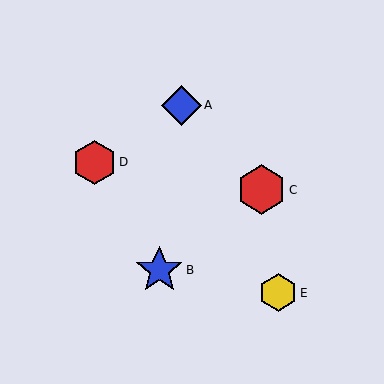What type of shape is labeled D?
Shape D is a red hexagon.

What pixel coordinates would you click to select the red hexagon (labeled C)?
Click at (261, 190) to select the red hexagon C.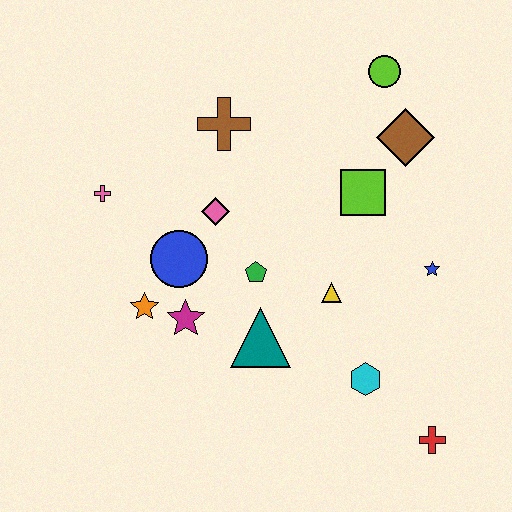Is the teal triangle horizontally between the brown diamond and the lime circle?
No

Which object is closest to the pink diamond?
The blue circle is closest to the pink diamond.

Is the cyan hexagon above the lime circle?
No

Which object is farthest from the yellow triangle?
The pink cross is farthest from the yellow triangle.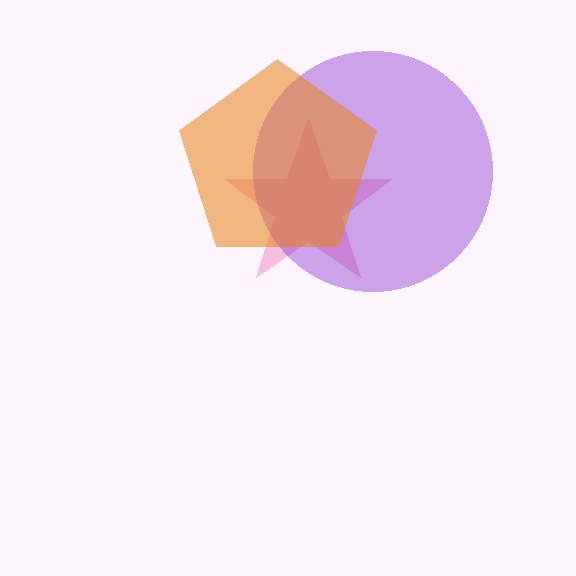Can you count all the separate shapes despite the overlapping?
Yes, there are 3 separate shapes.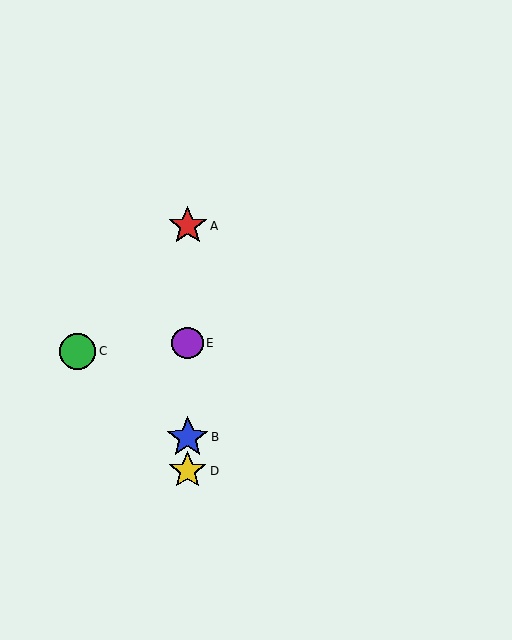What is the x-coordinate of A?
Object A is at x≈188.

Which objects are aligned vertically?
Objects A, B, D, E are aligned vertically.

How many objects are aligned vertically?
4 objects (A, B, D, E) are aligned vertically.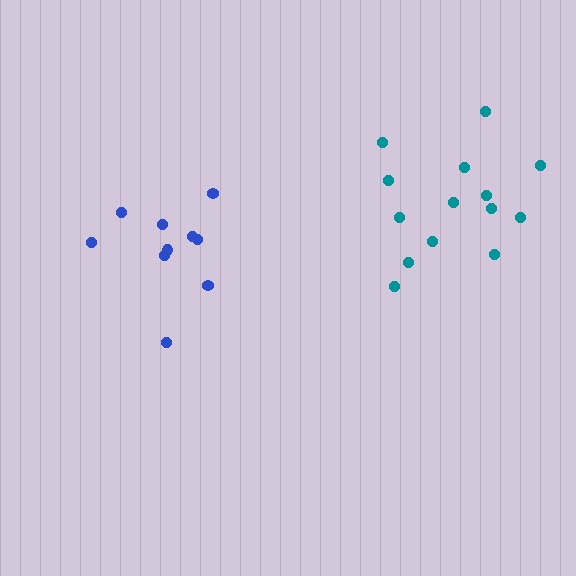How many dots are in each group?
Group 1: 10 dots, Group 2: 14 dots (24 total).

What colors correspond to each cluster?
The clusters are colored: blue, teal.